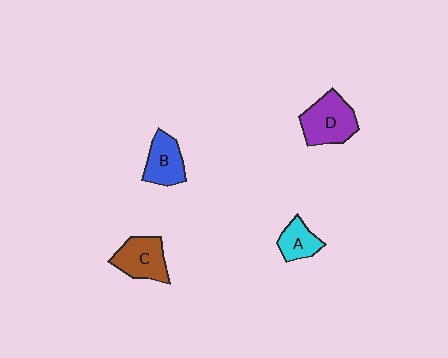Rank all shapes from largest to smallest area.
From largest to smallest: D (purple), C (brown), B (blue), A (cyan).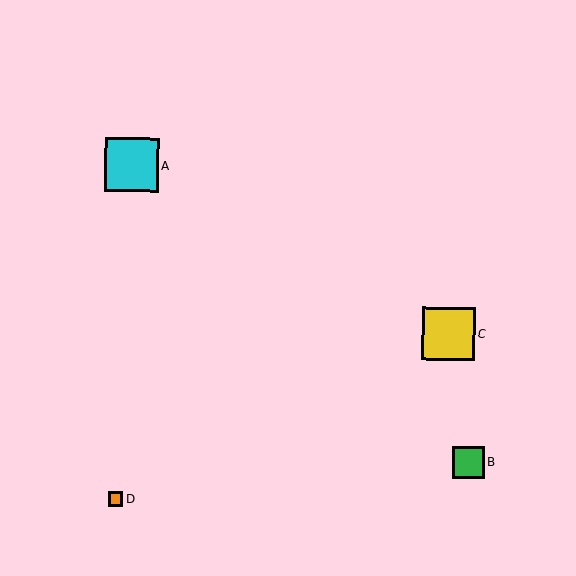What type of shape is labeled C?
Shape C is a yellow square.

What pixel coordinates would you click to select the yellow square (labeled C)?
Click at (448, 334) to select the yellow square C.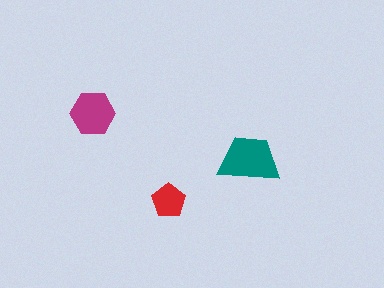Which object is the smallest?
The red pentagon.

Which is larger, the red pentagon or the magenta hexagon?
The magenta hexagon.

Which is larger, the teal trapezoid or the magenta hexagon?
The teal trapezoid.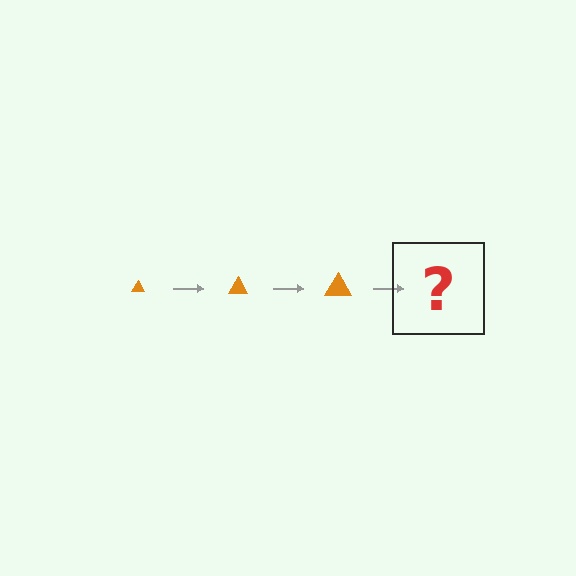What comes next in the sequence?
The next element should be an orange triangle, larger than the previous one.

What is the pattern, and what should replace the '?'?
The pattern is that the triangle gets progressively larger each step. The '?' should be an orange triangle, larger than the previous one.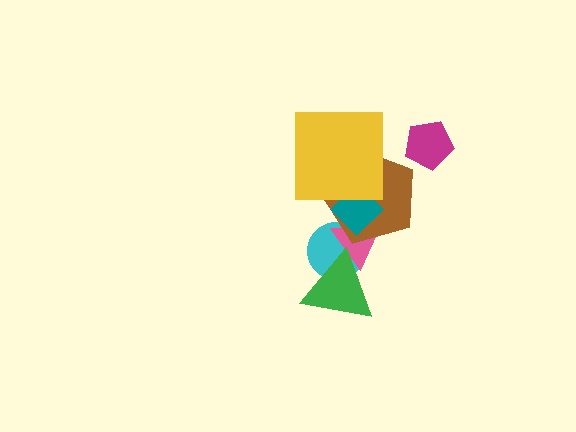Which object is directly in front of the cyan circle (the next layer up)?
The pink triangle is directly in front of the cyan circle.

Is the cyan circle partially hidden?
Yes, it is partially covered by another shape.